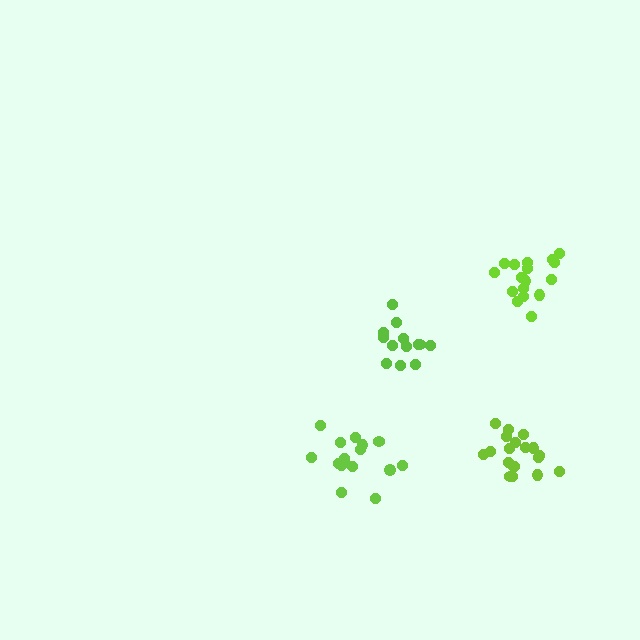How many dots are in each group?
Group 1: 16 dots, Group 2: 18 dots, Group 3: 19 dots, Group 4: 13 dots (66 total).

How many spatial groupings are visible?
There are 4 spatial groupings.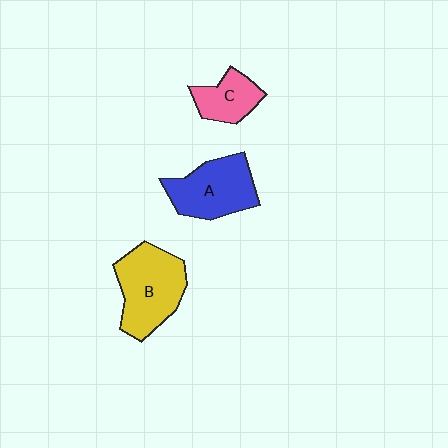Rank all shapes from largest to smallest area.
From largest to smallest: B (yellow), A (blue), C (pink).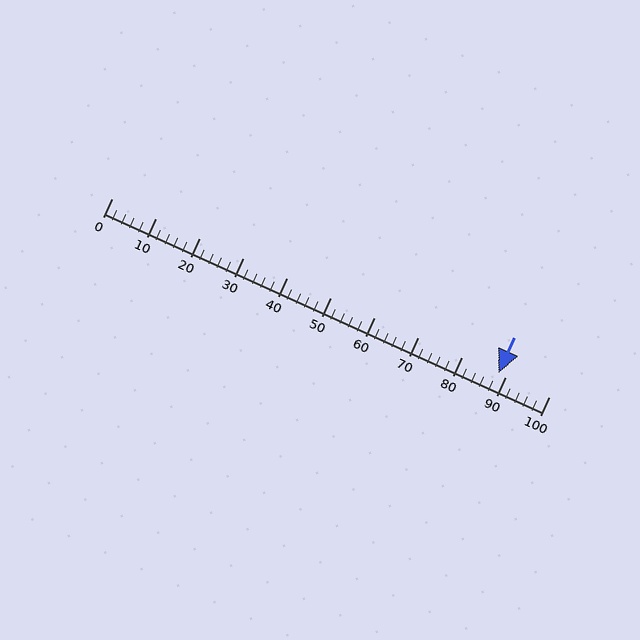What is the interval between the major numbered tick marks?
The major tick marks are spaced 10 units apart.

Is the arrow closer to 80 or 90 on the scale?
The arrow is closer to 90.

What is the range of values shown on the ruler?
The ruler shows values from 0 to 100.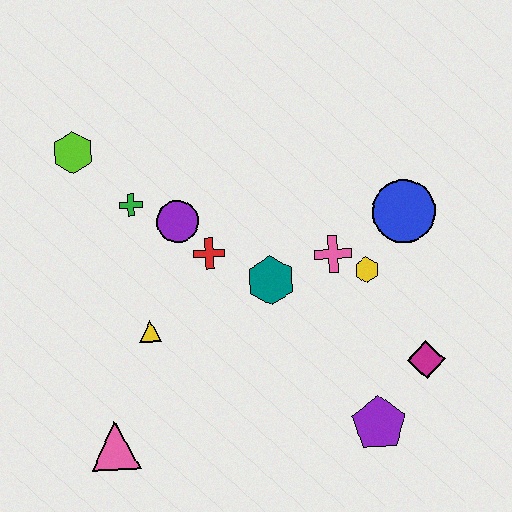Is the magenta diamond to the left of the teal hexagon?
No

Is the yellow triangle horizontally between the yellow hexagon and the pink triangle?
Yes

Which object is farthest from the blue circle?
The pink triangle is farthest from the blue circle.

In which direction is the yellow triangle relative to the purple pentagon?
The yellow triangle is to the left of the purple pentagon.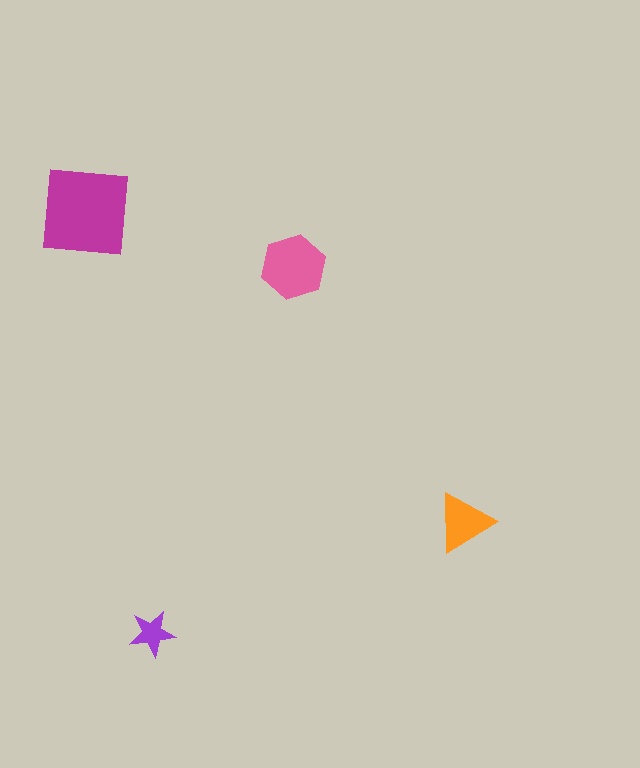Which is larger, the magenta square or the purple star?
The magenta square.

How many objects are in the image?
There are 4 objects in the image.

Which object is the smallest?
The purple star.